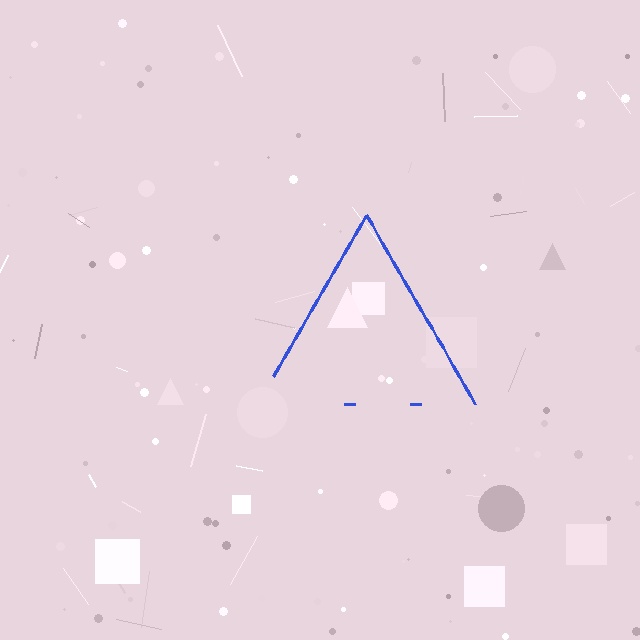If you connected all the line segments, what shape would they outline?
They would outline a triangle.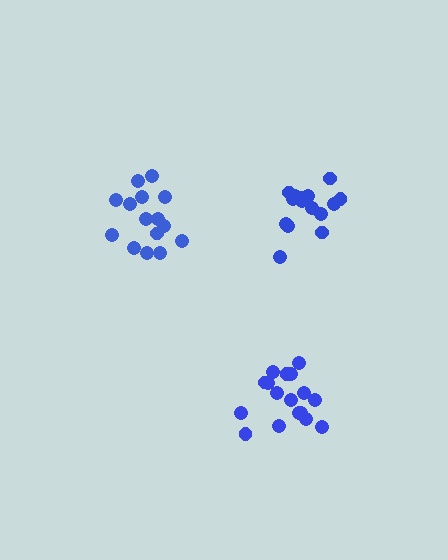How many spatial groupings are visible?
There are 3 spatial groupings.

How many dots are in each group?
Group 1: 15 dots, Group 2: 17 dots, Group 3: 15 dots (47 total).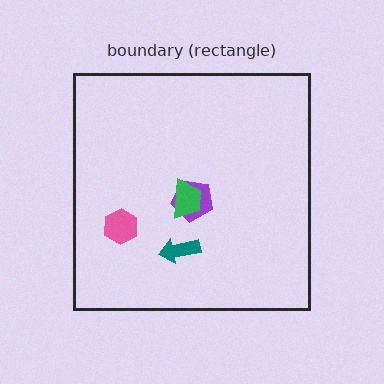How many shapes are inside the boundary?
4 inside, 0 outside.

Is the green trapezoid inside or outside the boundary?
Inside.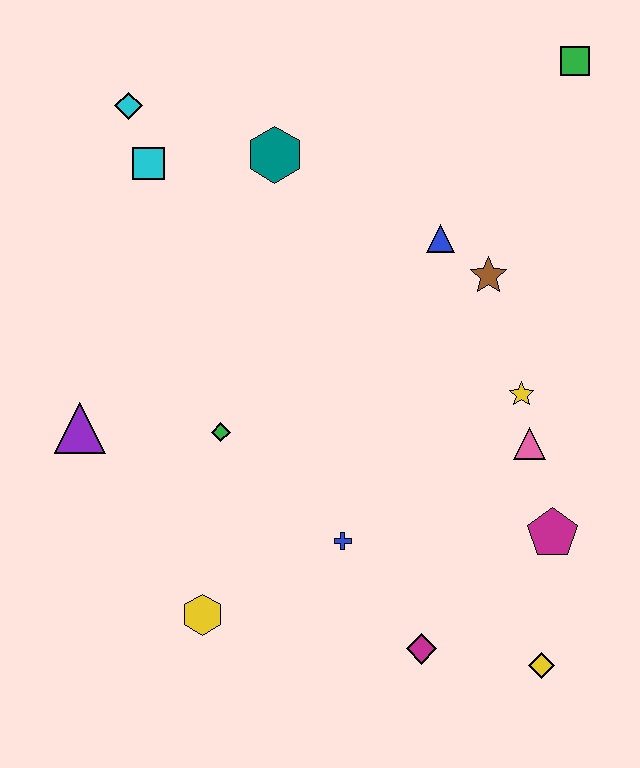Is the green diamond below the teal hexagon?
Yes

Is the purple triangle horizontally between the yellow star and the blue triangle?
No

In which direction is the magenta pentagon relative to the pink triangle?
The magenta pentagon is below the pink triangle.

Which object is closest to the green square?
The blue triangle is closest to the green square.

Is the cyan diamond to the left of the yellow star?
Yes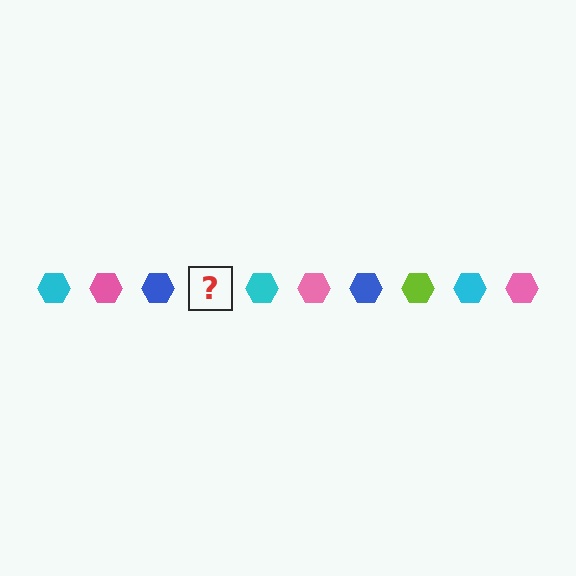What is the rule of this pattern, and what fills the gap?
The rule is that the pattern cycles through cyan, pink, blue, lime hexagons. The gap should be filled with a lime hexagon.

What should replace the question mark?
The question mark should be replaced with a lime hexagon.